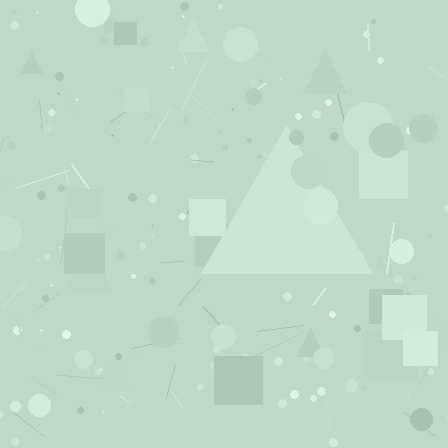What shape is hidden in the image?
A triangle is hidden in the image.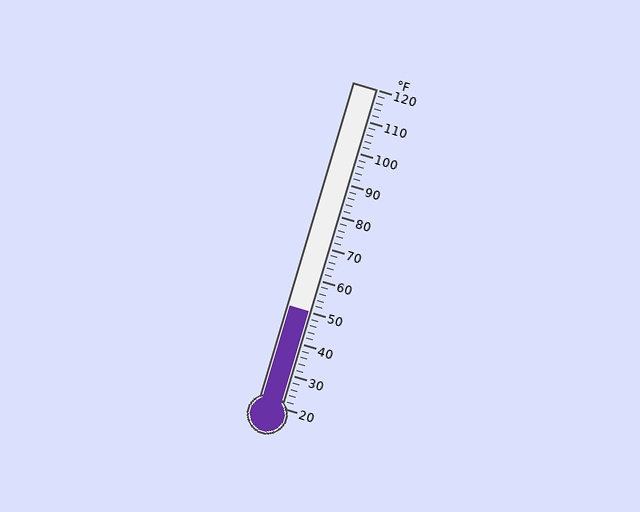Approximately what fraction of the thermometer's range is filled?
The thermometer is filled to approximately 30% of its range.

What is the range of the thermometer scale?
The thermometer scale ranges from 20°F to 120°F.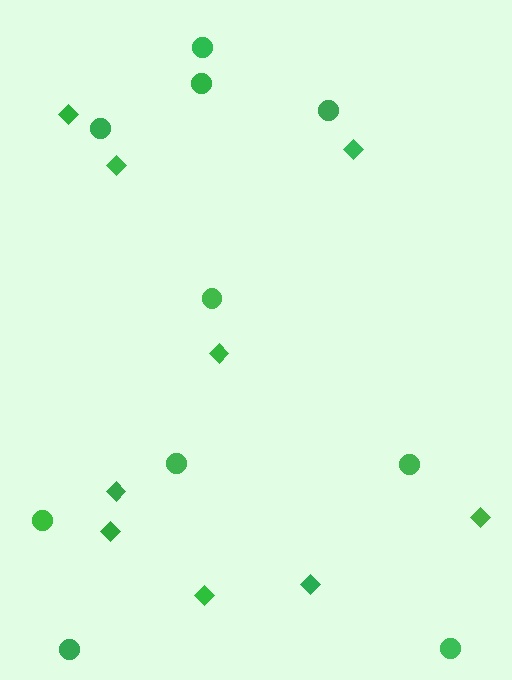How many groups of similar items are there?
There are 2 groups: one group of diamonds (9) and one group of circles (10).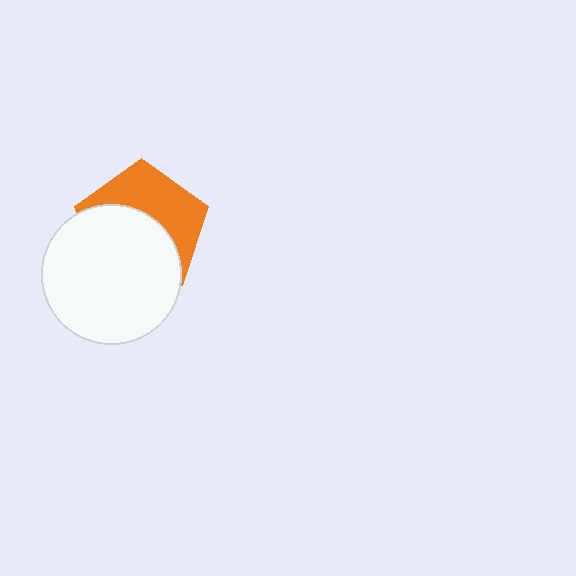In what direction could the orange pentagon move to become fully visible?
The orange pentagon could move up. That would shift it out from behind the white circle entirely.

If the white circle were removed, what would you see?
You would see the complete orange pentagon.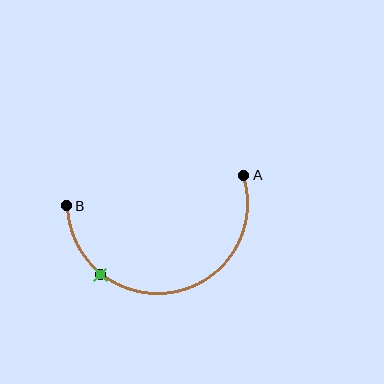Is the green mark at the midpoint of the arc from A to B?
No. The green mark lies on the arc but is closer to endpoint B. The arc midpoint would be at the point on the curve equidistant along the arc from both A and B.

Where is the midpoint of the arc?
The arc midpoint is the point on the curve farthest from the straight line joining A and B. It sits below that line.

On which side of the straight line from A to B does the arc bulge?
The arc bulges below the straight line connecting A and B.